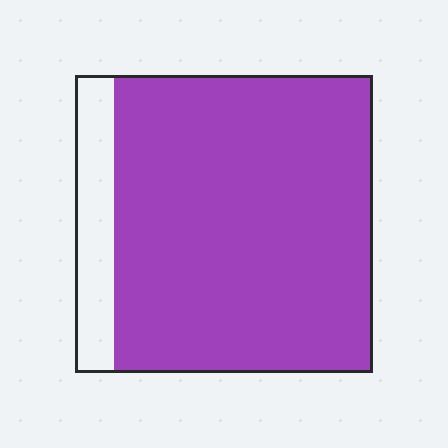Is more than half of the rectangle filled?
Yes.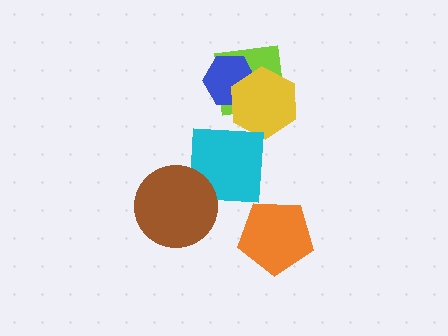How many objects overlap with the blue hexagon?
2 objects overlap with the blue hexagon.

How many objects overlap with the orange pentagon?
0 objects overlap with the orange pentagon.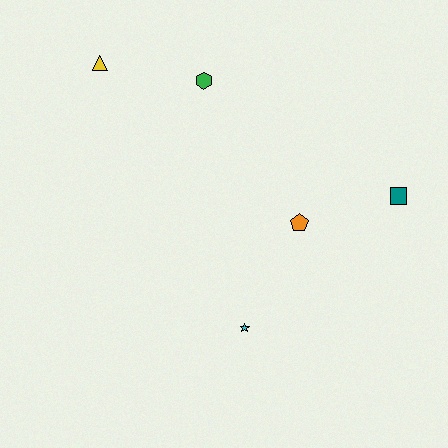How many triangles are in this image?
There is 1 triangle.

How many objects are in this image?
There are 5 objects.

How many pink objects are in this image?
There are no pink objects.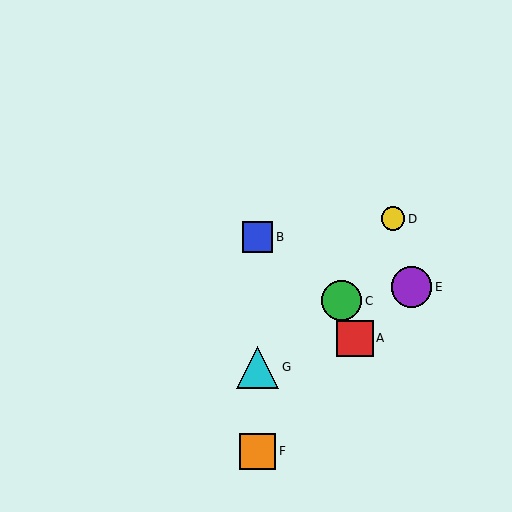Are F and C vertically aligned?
No, F is at x≈257 and C is at x≈342.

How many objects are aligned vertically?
3 objects (B, F, G) are aligned vertically.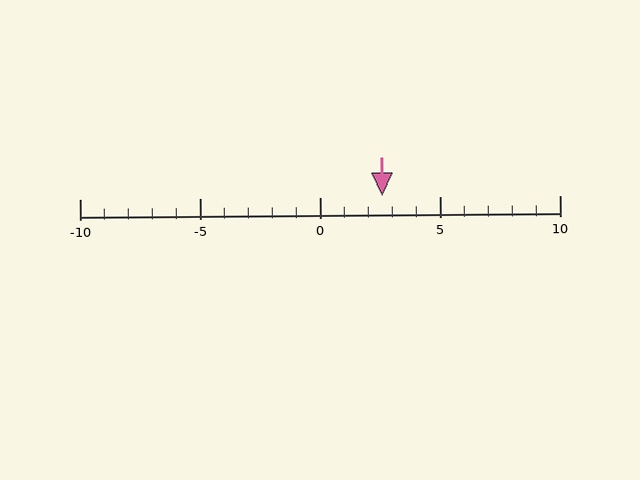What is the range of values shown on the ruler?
The ruler shows values from -10 to 10.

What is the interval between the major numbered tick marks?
The major tick marks are spaced 5 units apart.